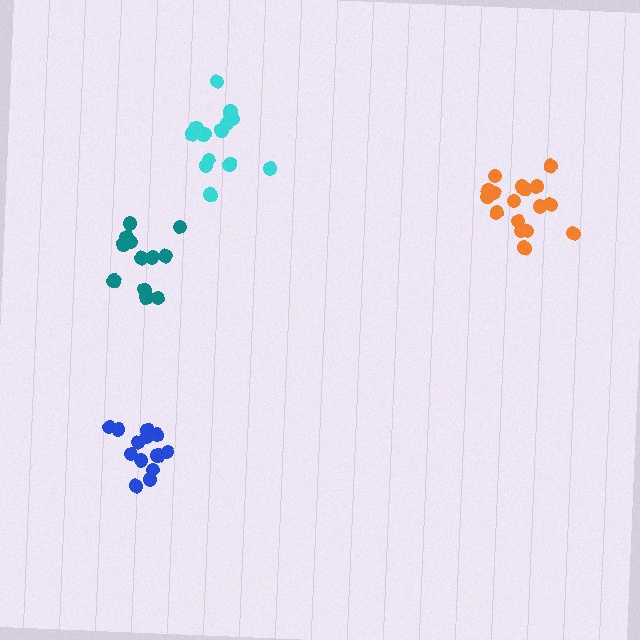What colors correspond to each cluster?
The clusters are colored: cyan, blue, teal, orange.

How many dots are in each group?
Group 1: 14 dots, Group 2: 13 dots, Group 3: 13 dots, Group 4: 17 dots (57 total).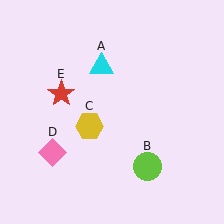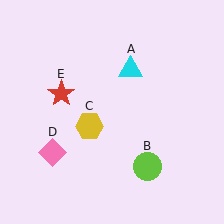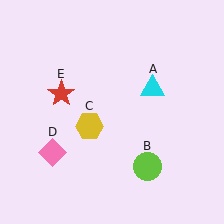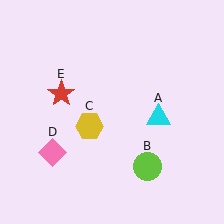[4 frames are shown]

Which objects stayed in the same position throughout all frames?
Lime circle (object B) and yellow hexagon (object C) and pink diamond (object D) and red star (object E) remained stationary.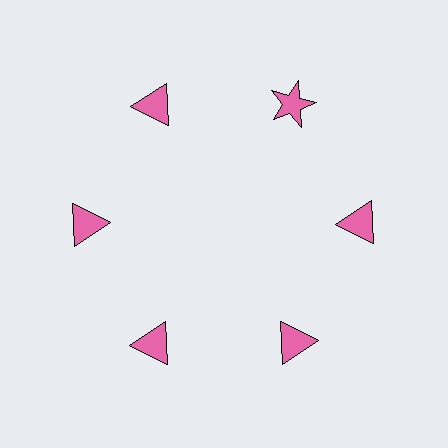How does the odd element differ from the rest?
It has a different shape: star instead of triangle.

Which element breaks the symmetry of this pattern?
The pink star at roughly the 1 o'clock position breaks the symmetry. All other shapes are pink triangles.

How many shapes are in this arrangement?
There are 6 shapes arranged in a ring pattern.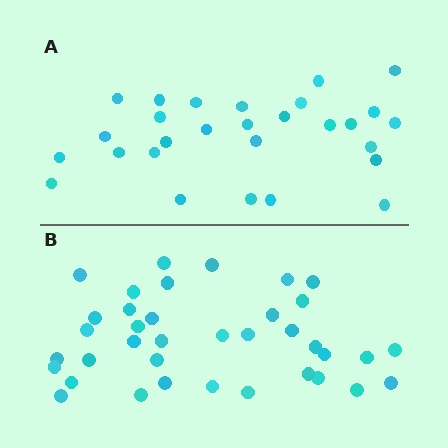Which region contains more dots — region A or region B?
Region B (the bottom region) has more dots.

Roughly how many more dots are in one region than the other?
Region B has roughly 8 or so more dots than region A.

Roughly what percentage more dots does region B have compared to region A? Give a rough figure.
About 30% more.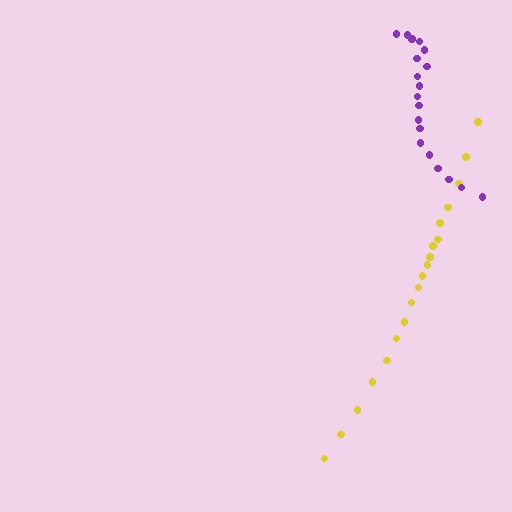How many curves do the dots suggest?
There are 2 distinct paths.